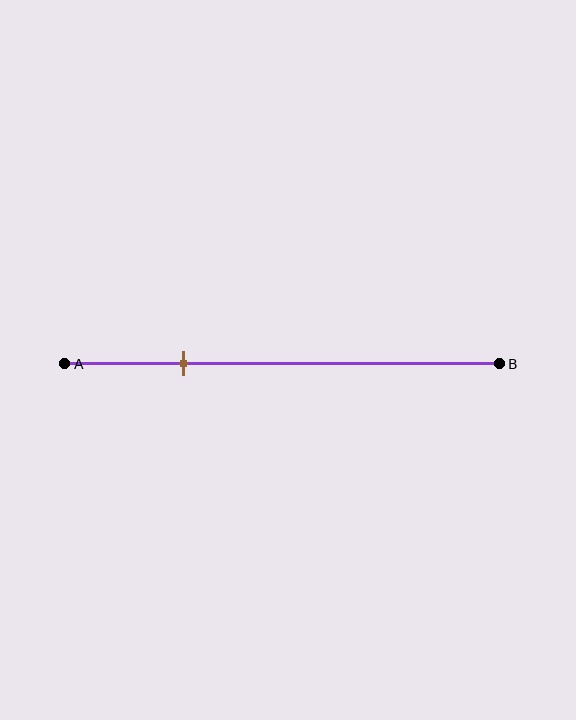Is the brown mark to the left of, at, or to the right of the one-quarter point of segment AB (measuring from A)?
The brown mark is approximately at the one-quarter point of segment AB.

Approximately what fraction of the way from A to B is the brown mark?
The brown mark is approximately 25% of the way from A to B.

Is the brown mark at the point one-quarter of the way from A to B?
Yes, the mark is approximately at the one-quarter point.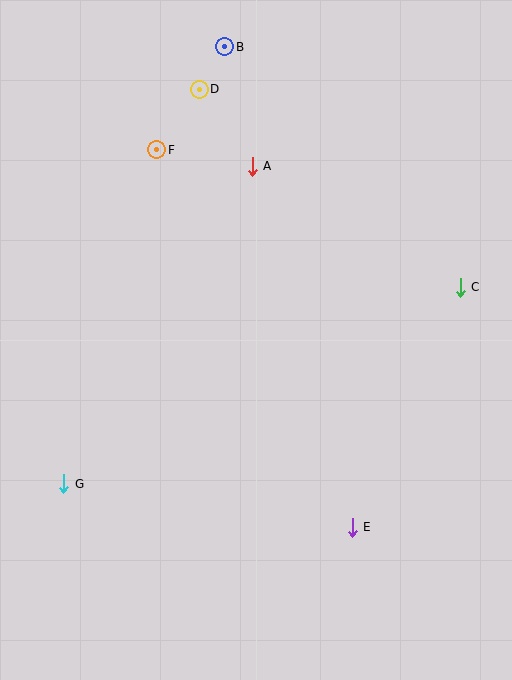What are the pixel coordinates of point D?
Point D is at (199, 89).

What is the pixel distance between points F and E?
The distance between F and E is 425 pixels.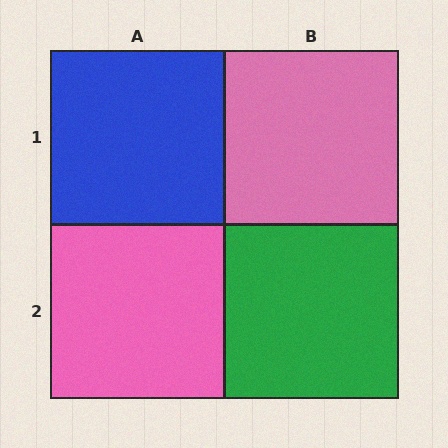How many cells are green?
1 cell is green.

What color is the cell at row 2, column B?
Green.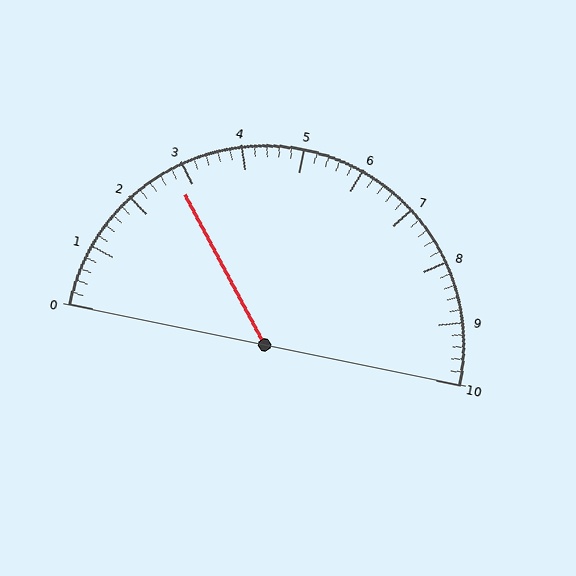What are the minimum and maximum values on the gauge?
The gauge ranges from 0 to 10.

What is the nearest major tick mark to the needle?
The nearest major tick mark is 3.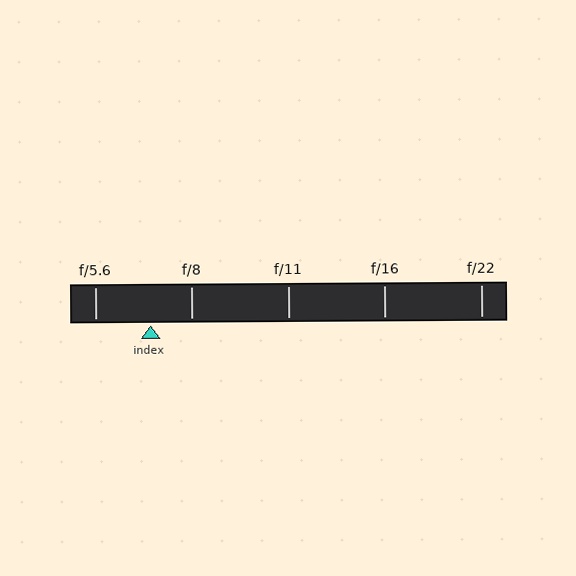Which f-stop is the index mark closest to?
The index mark is closest to f/8.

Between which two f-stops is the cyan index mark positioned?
The index mark is between f/5.6 and f/8.